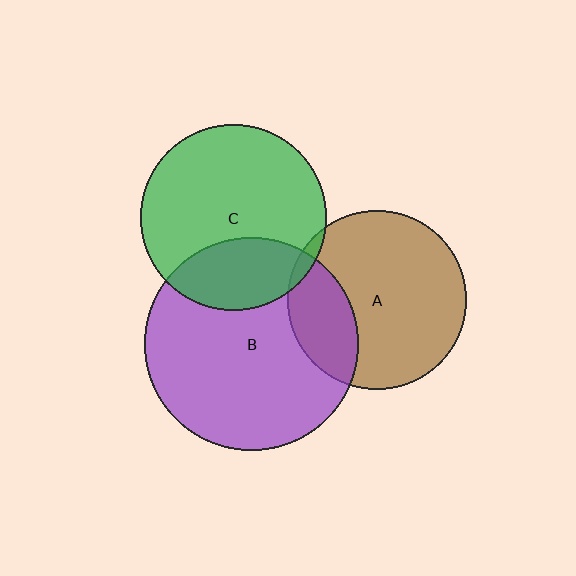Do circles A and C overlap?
Yes.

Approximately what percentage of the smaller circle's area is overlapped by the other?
Approximately 5%.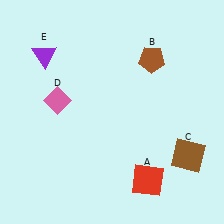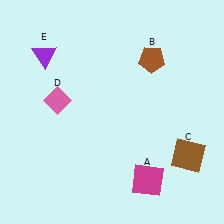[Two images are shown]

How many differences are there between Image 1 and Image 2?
There is 1 difference between the two images.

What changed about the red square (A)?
In Image 1, A is red. In Image 2, it changed to magenta.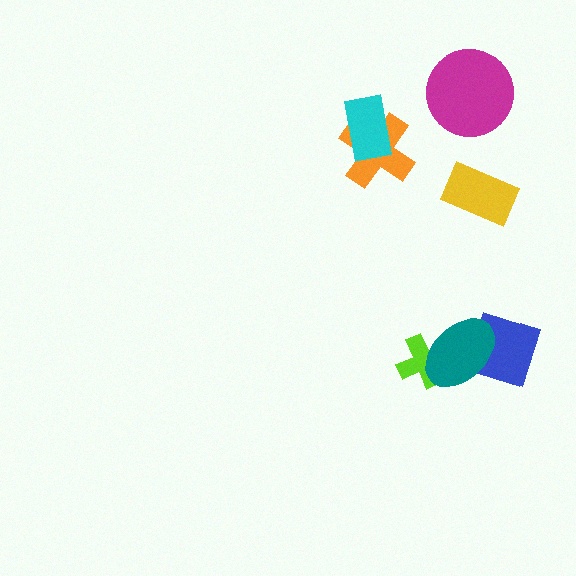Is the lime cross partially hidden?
Yes, it is partially covered by another shape.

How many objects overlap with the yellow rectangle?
0 objects overlap with the yellow rectangle.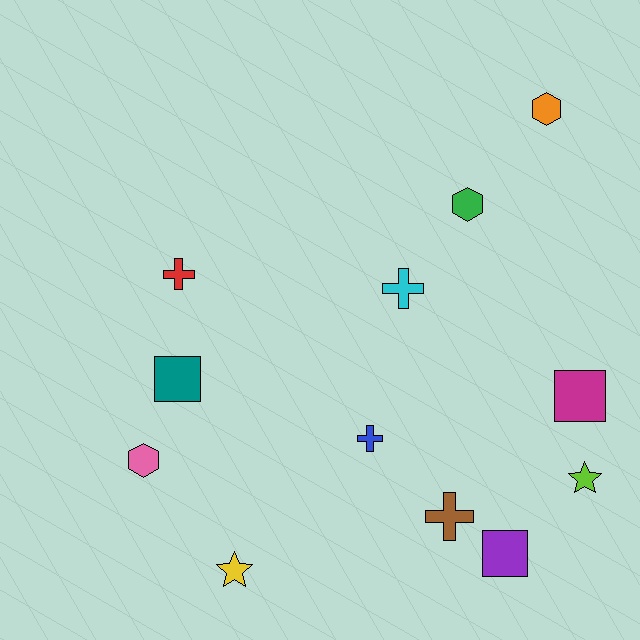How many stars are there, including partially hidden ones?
There are 2 stars.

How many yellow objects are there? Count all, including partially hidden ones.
There is 1 yellow object.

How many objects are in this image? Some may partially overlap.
There are 12 objects.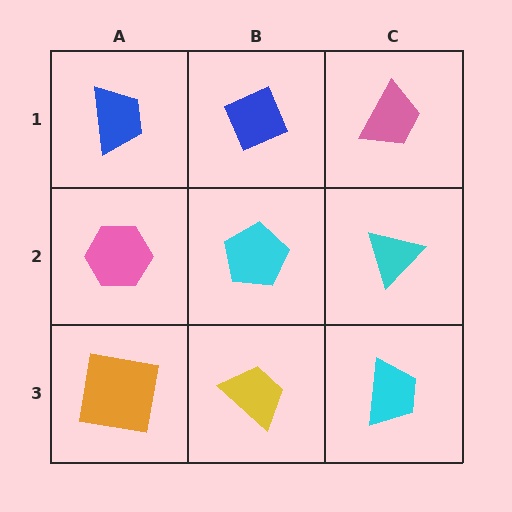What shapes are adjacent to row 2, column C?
A pink trapezoid (row 1, column C), a cyan trapezoid (row 3, column C), a cyan pentagon (row 2, column B).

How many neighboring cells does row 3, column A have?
2.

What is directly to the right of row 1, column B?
A pink trapezoid.